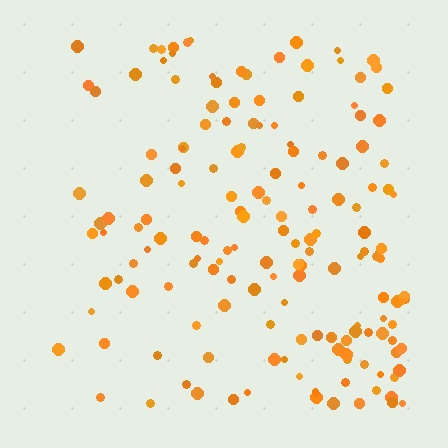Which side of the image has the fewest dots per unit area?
The left.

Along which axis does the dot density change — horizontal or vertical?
Horizontal.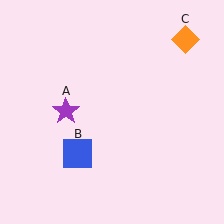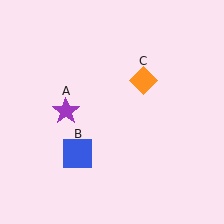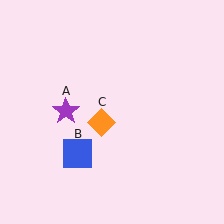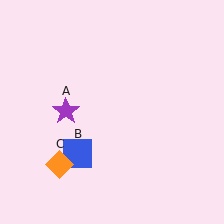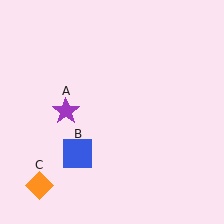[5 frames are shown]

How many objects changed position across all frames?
1 object changed position: orange diamond (object C).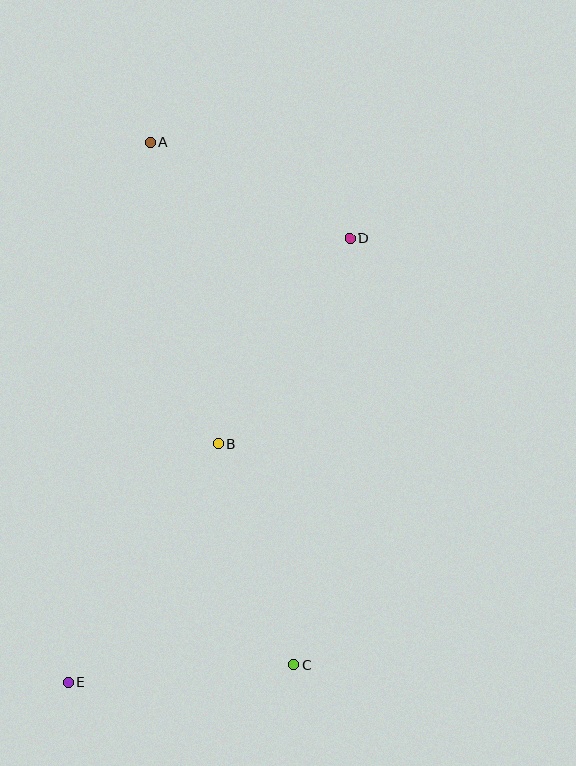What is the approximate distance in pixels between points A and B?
The distance between A and B is approximately 309 pixels.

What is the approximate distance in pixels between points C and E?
The distance between C and E is approximately 226 pixels.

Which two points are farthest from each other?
Points A and E are farthest from each other.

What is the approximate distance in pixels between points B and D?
The distance between B and D is approximately 244 pixels.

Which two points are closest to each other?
Points A and D are closest to each other.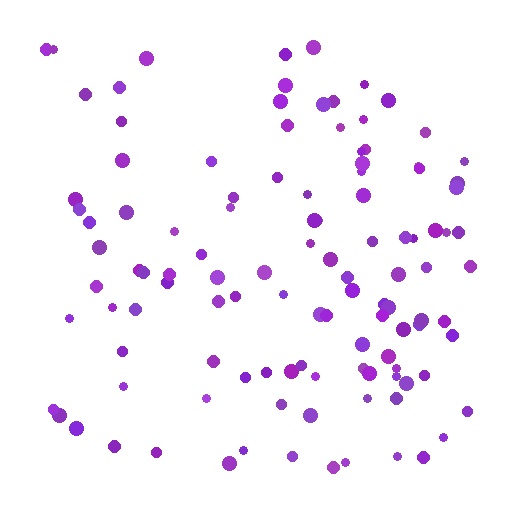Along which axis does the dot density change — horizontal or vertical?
Horizontal.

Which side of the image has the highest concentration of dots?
The right.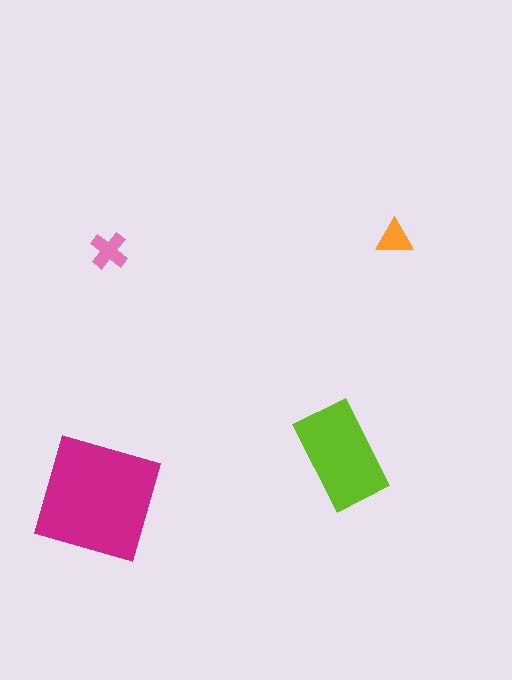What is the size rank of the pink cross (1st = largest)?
3rd.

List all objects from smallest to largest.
The orange triangle, the pink cross, the lime rectangle, the magenta square.